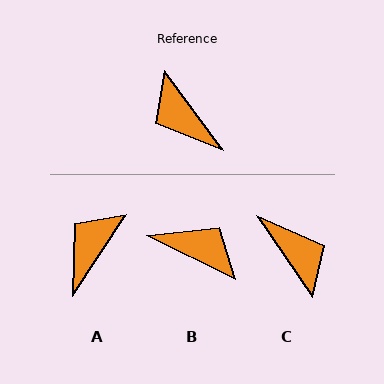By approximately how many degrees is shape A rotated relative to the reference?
Approximately 70 degrees clockwise.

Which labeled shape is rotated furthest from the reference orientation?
C, about 177 degrees away.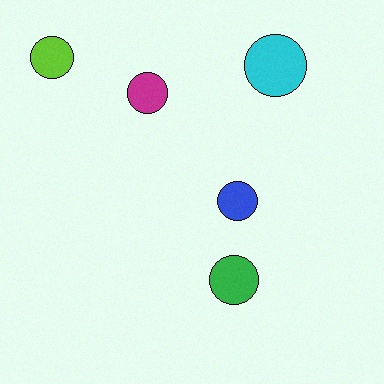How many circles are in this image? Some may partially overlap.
There are 5 circles.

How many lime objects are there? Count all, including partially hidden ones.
There is 1 lime object.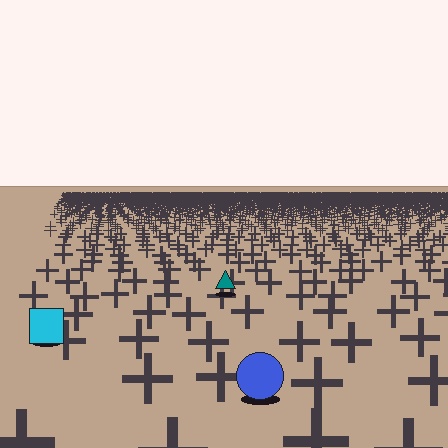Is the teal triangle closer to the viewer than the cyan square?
No. The cyan square is closer — you can tell from the texture gradient: the ground texture is coarser near it.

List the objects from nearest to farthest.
From nearest to farthest: the blue circle, the cyan square, the teal triangle.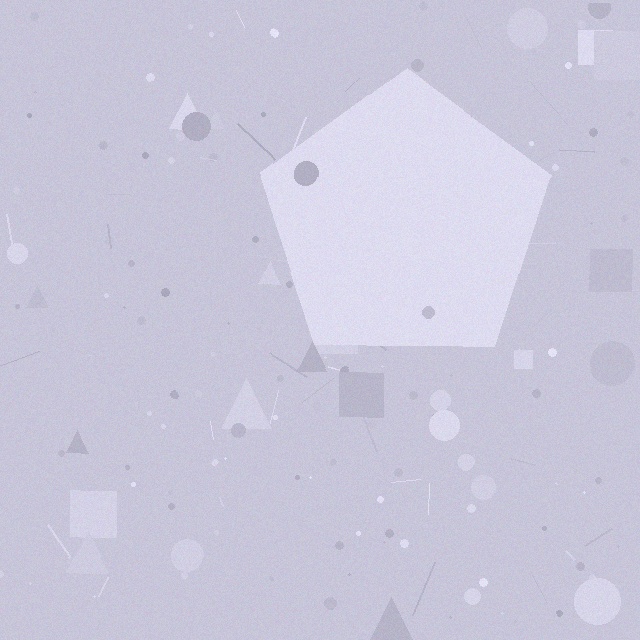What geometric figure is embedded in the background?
A pentagon is embedded in the background.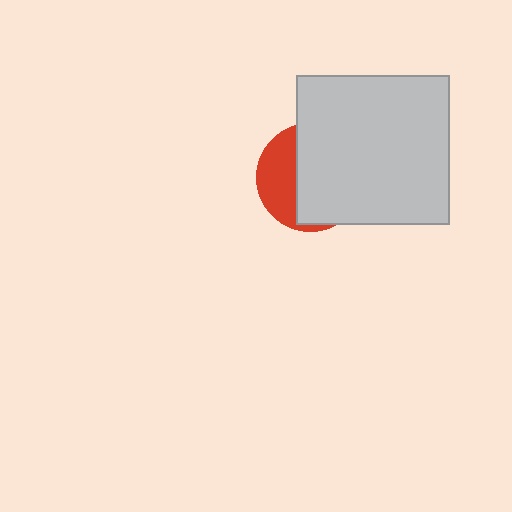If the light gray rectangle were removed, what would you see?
You would see the complete red circle.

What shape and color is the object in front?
The object in front is a light gray rectangle.